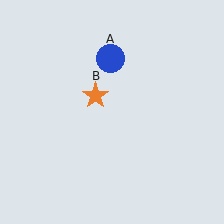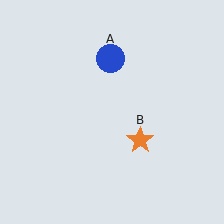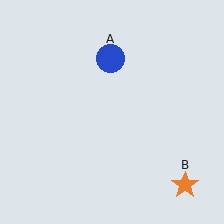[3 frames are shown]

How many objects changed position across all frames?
1 object changed position: orange star (object B).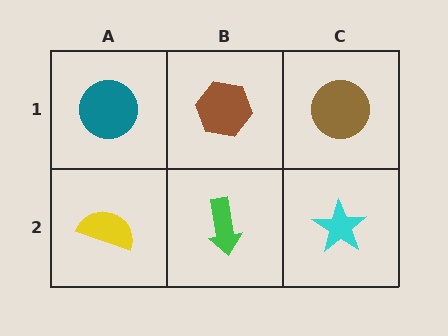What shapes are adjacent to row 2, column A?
A teal circle (row 1, column A), a green arrow (row 2, column B).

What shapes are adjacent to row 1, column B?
A green arrow (row 2, column B), a teal circle (row 1, column A), a brown circle (row 1, column C).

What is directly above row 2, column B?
A brown hexagon.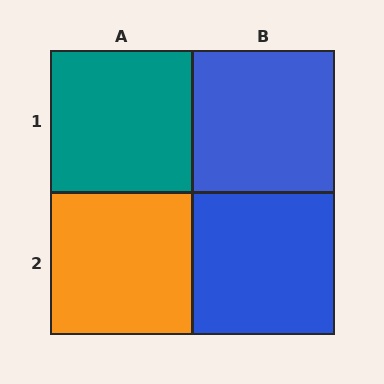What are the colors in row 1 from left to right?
Teal, blue.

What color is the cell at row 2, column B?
Blue.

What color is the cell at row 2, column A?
Orange.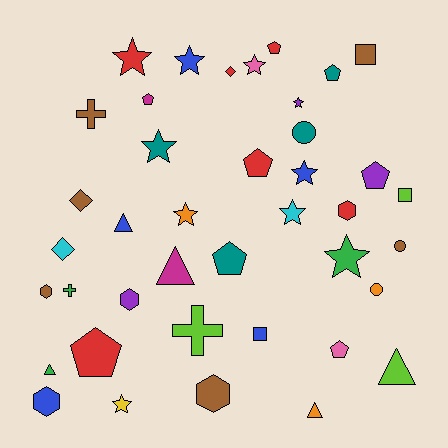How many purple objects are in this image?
There are 3 purple objects.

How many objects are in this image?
There are 40 objects.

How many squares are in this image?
There are 3 squares.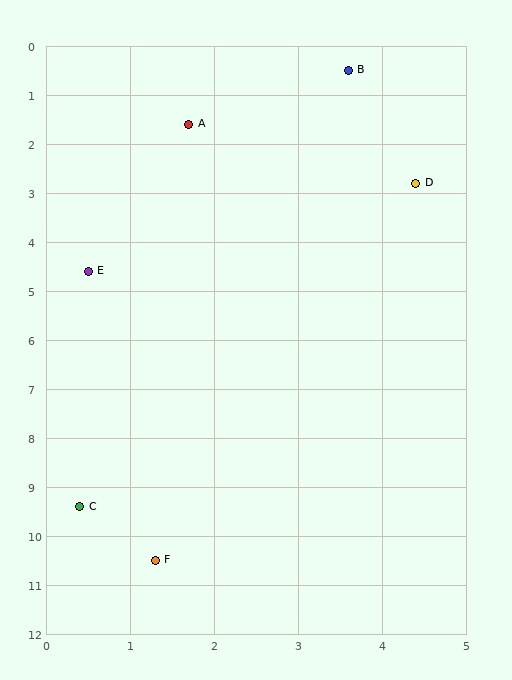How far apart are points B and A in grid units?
Points B and A are about 2.2 grid units apart.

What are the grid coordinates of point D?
Point D is at approximately (4.4, 2.8).